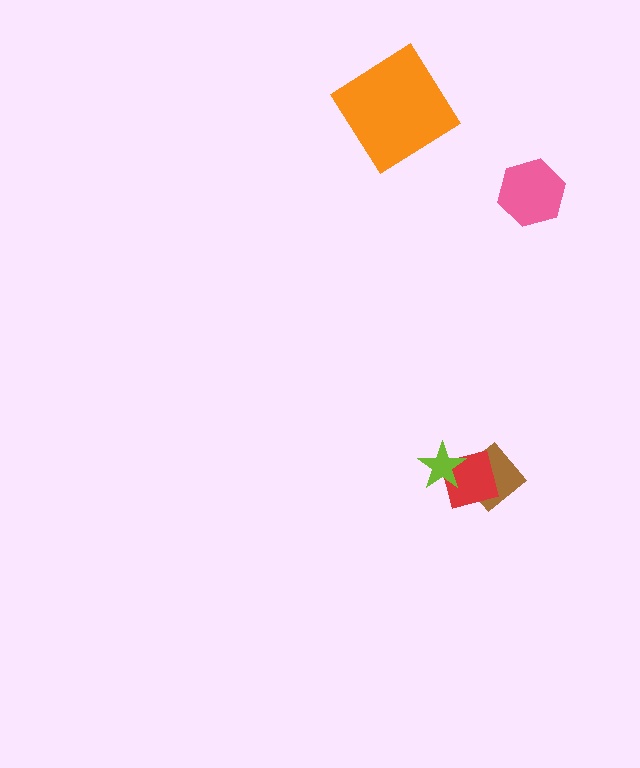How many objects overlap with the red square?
2 objects overlap with the red square.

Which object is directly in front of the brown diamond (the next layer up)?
The red square is directly in front of the brown diamond.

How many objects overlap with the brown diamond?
2 objects overlap with the brown diamond.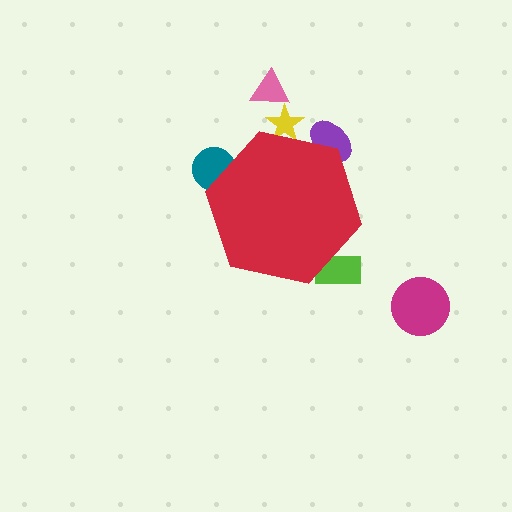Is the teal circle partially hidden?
Yes, the teal circle is partially hidden behind the red hexagon.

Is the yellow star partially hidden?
Yes, the yellow star is partially hidden behind the red hexagon.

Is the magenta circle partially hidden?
No, the magenta circle is fully visible.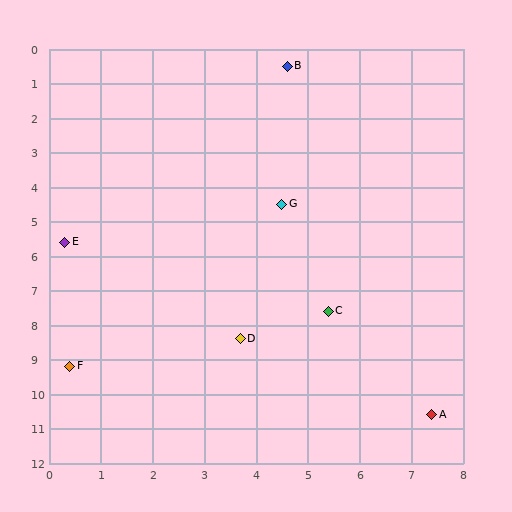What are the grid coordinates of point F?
Point F is at approximately (0.4, 9.2).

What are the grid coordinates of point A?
Point A is at approximately (7.4, 10.6).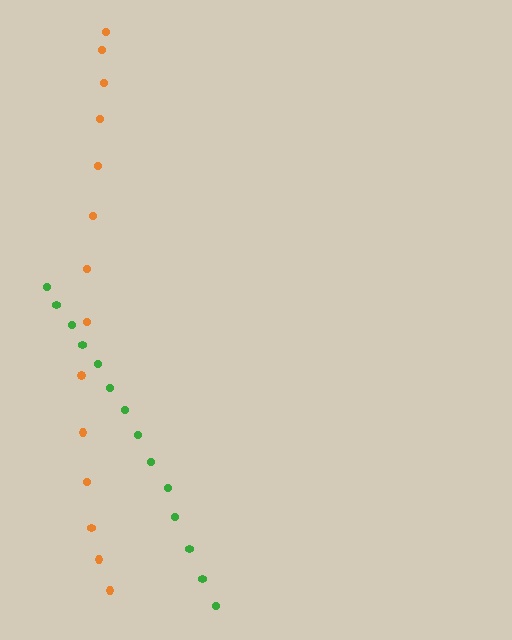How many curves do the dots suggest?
There are 2 distinct paths.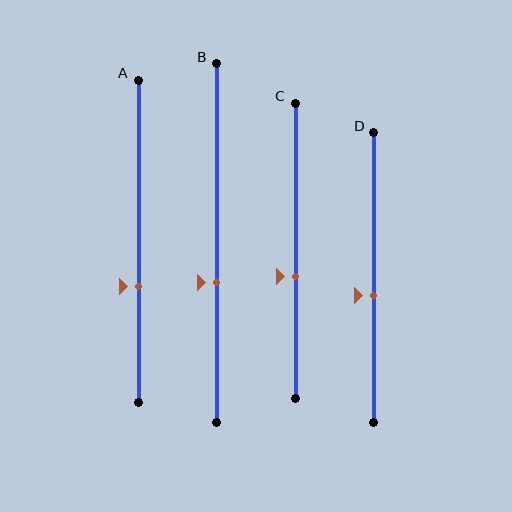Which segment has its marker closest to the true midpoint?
Segment D has its marker closest to the true midpoint.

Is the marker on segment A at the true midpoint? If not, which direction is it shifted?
No, the marker on segment A is shifted downward by about 14% of the segment length.